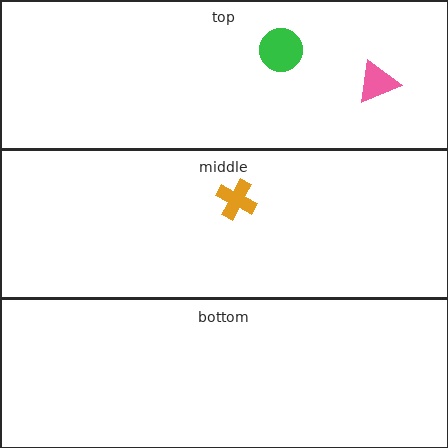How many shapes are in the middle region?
1.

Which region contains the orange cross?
The middle region.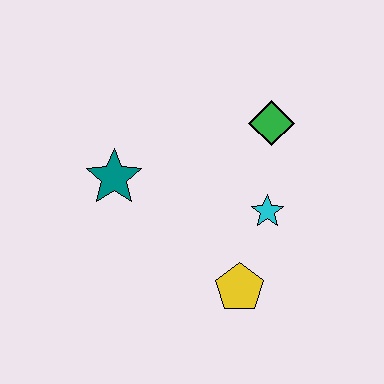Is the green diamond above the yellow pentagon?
Yes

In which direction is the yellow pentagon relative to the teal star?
The yellow pentagon is to the right of the teal star.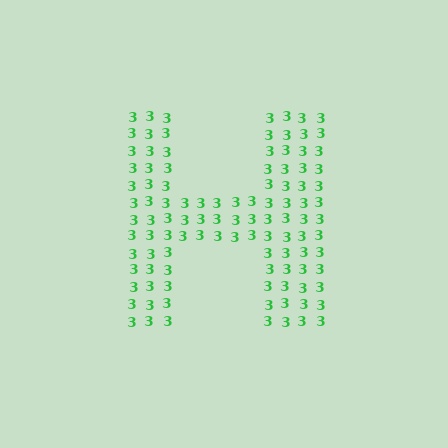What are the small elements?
The small elements are digit 3's.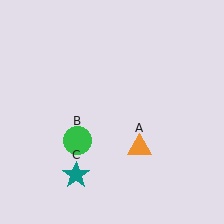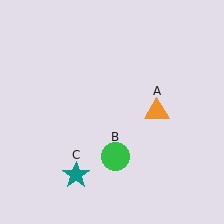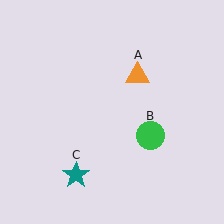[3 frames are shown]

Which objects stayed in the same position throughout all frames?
Teal star (object C) remained stationary.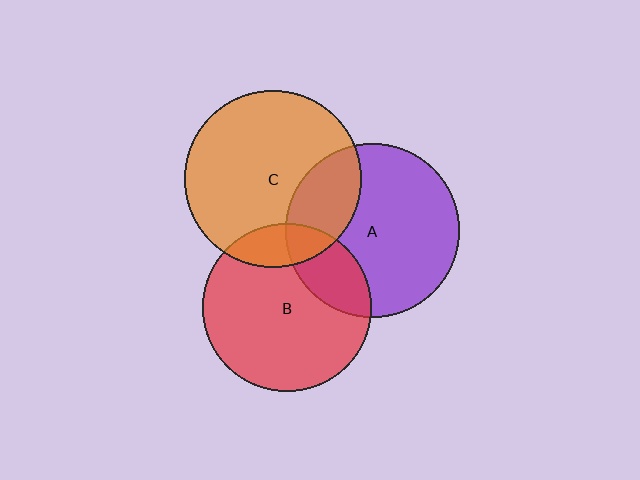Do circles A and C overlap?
Yes.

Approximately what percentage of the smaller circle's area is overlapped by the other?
Approximately 25%.